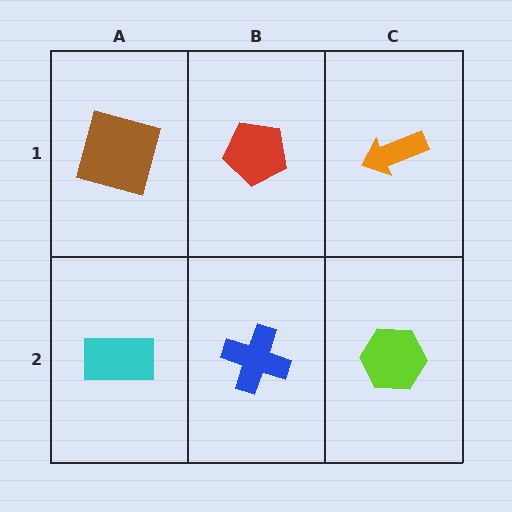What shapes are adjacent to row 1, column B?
A blue cross (row 2, column B), a brown square (row 1, column A), an orange arrow (row 1, column C).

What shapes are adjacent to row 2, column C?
An orange arrow (row 1, column C), a blue cross (row 2, column B).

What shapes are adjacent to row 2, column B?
A red pentagon (row 1, column B), a cyan rectangle (row 2, column A), a lime hexagon (row 2, column C).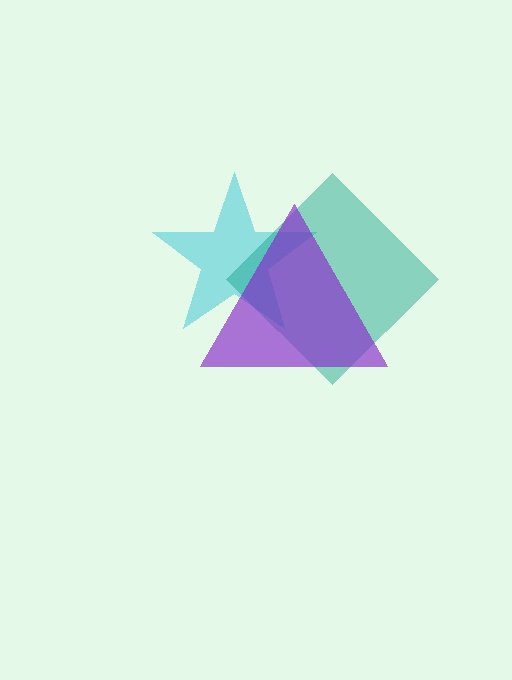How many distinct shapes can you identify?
There are 3 distinct shapes: a cyan star, a teal diamond, a purple triangle.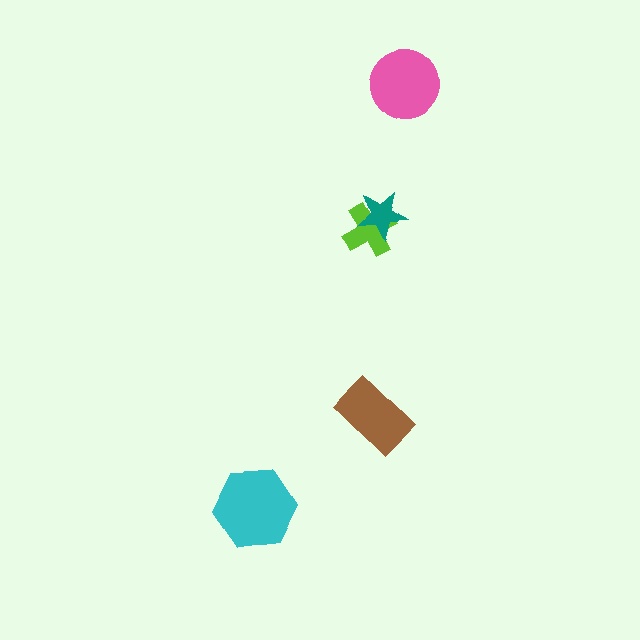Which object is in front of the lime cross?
The teal star is in front of the lime cross.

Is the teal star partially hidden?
No, no other shape covers it.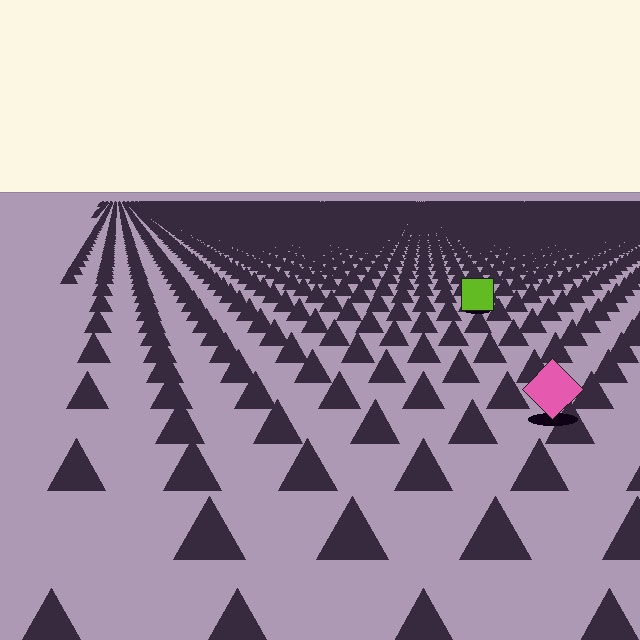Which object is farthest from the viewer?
The lime square is farthest from the viewer. It appears smaller and the ground texture around it is denser.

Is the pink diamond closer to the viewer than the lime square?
Yes. The pink diamond is closer — you can tell from the texture gradient: the ground texture is coarser near it.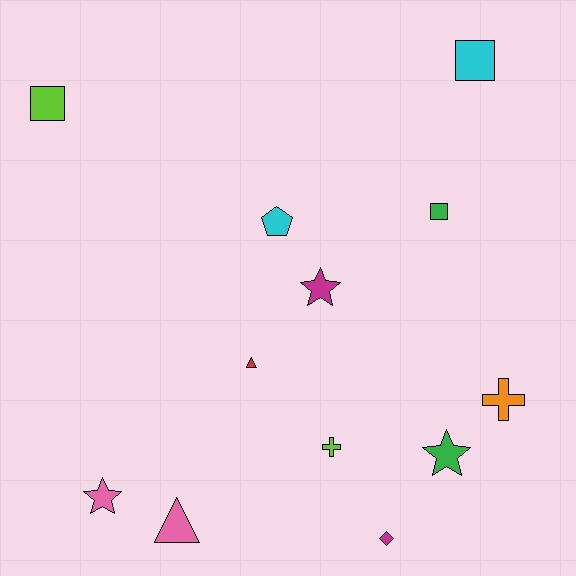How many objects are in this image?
There are 12 objects.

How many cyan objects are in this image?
There are 2 cyan objects.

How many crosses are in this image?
There are 2 crosses.